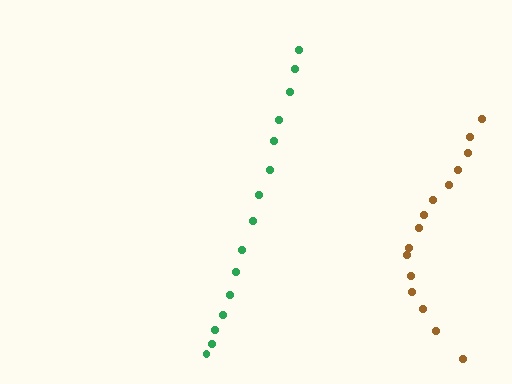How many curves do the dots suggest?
There are 2 distinct paths.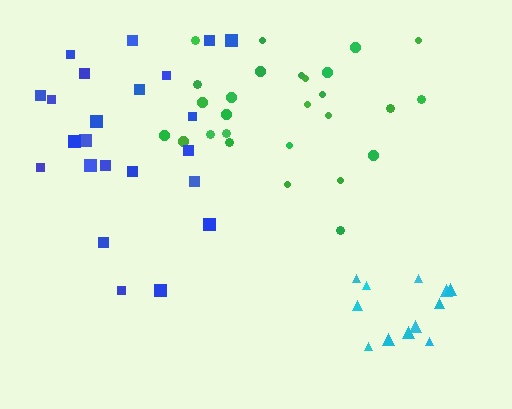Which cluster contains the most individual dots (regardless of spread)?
Green (28).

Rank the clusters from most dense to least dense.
cyan, green, blue.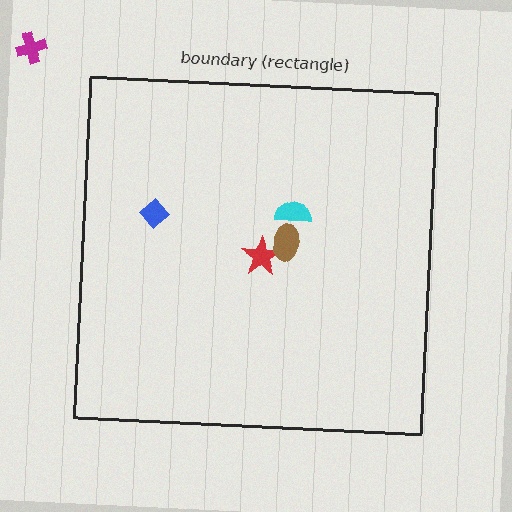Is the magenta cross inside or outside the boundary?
Outside.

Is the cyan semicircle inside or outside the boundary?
Inside.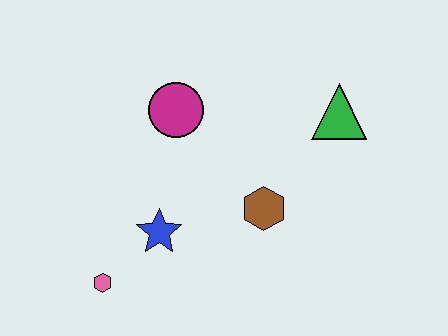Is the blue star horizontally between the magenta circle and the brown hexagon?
No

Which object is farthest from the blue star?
The green triangle is farthest from the blue star.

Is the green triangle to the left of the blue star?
No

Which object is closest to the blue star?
The pink hexagon is closest to the blue star.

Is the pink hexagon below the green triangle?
Yes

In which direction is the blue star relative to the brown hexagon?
The blue star is to the left of the brown hexagon.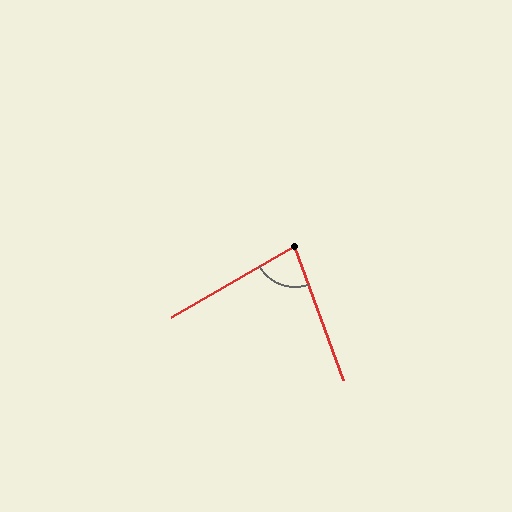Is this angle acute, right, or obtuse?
It is acute.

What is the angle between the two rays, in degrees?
Approximately 80 degrees.